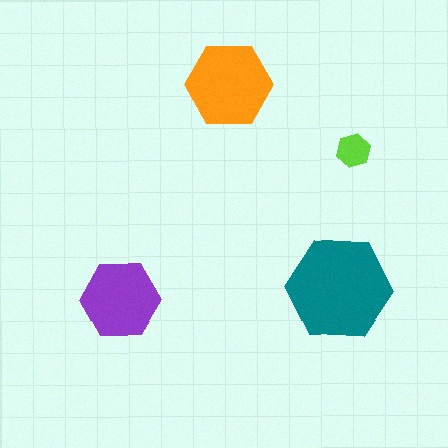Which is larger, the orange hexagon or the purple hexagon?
The orange one.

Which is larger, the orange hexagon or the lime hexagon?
The orange one.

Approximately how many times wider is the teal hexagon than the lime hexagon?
About 3 times wider.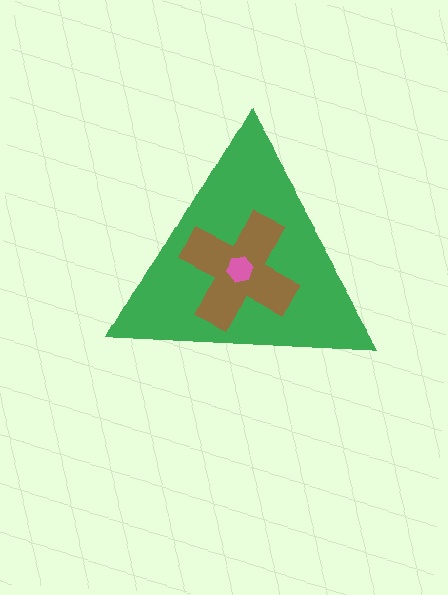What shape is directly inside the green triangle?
The brown cross.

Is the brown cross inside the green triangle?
Yes.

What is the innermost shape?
The pink hexagon.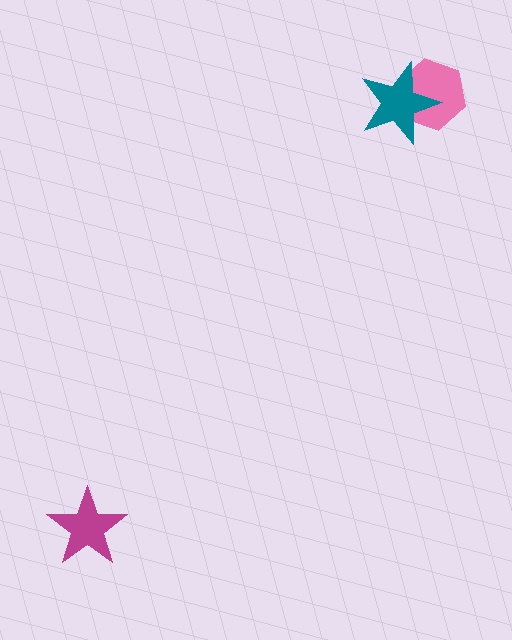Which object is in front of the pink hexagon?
The teal star is in front of the pink hexagon.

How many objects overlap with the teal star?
1 object overlaps with the teal star.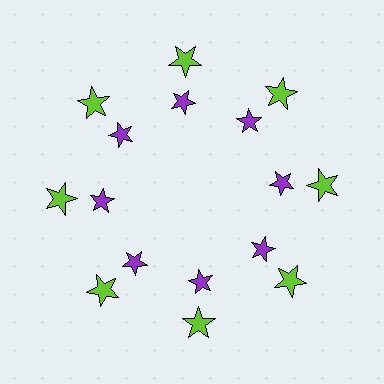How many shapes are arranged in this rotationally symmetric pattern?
There are 16 shapes, arranged in 8 groups of 2.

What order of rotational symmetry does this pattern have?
This pattern has 8-fold rotational symmetry.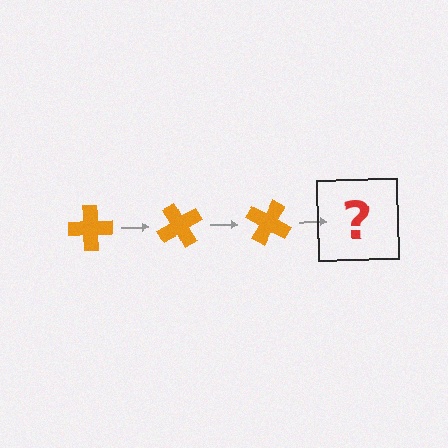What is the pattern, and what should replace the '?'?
The pattern is that the cross rotates 60 degrees each step. The '?' should be an orange cross rotated 180 degrees.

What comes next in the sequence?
The next element should be an orange cross rotated 180 degrees.